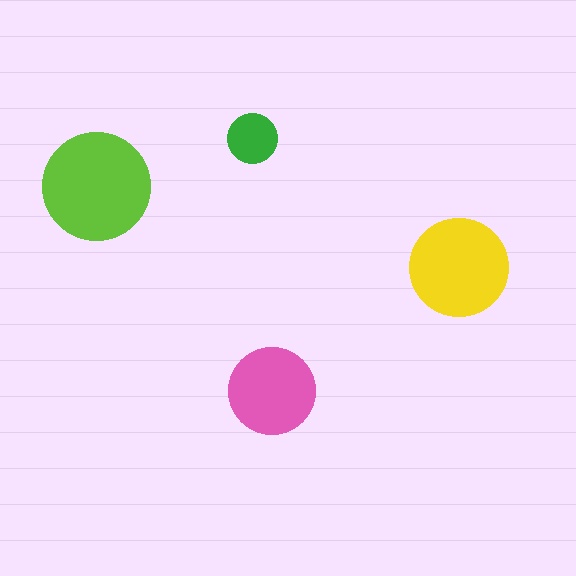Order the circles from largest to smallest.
the lime one, the yellow one, the pink one, the green one.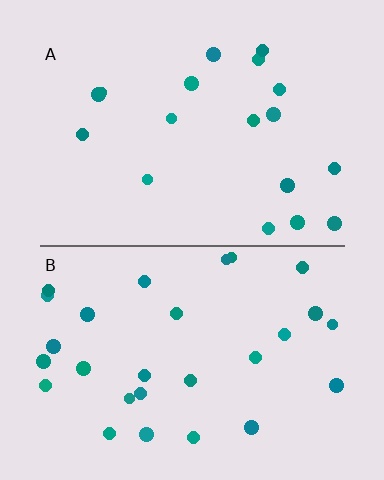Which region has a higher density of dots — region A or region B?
B (the bottom).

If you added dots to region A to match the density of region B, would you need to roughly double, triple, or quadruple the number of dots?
Approximately double.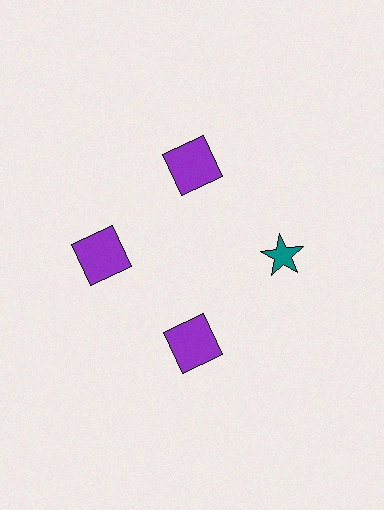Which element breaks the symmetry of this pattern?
The teal star at roughly the 3 o'clock position breaks the symmetry. All other shapes are purple squares.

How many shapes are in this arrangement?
There are 4 shapes arranged in a ring pattern.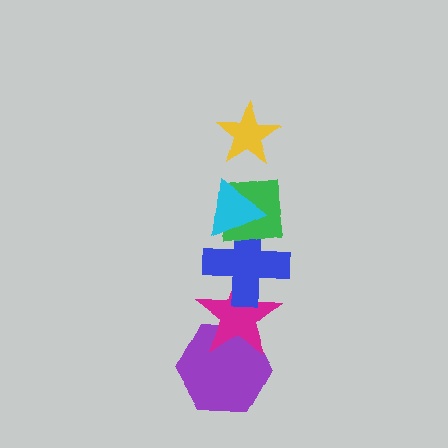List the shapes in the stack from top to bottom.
From top to bottom: the yellow star, the cyan triangle, the green square, the blue cross, the magenta star, the purple hexagon.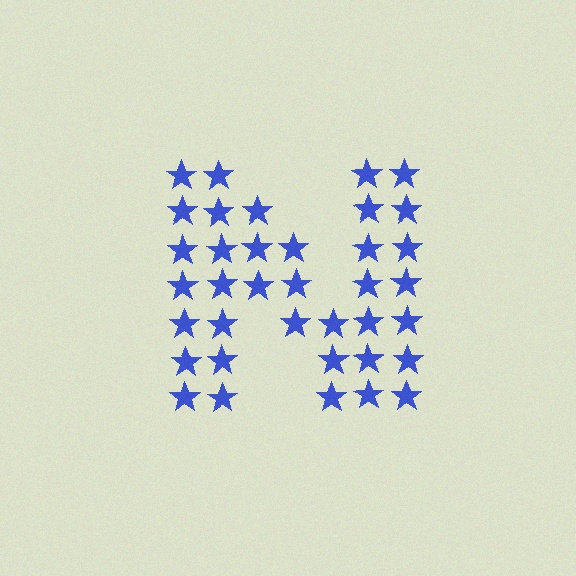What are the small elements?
The small elements are stars.